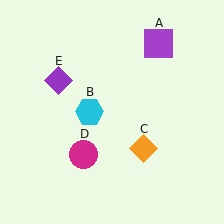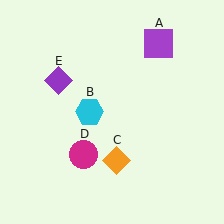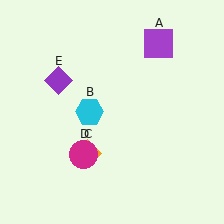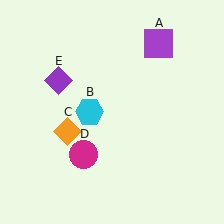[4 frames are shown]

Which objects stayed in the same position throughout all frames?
Purple square (object A) and cyan hexagon (object B) and magenta circle (object D) and purple diamond (object E) remained stationary.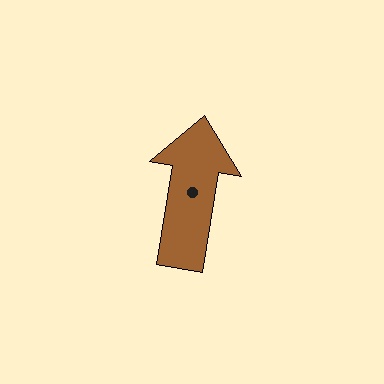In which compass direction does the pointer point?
North.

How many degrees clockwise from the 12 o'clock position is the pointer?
Approximately 9 degrees.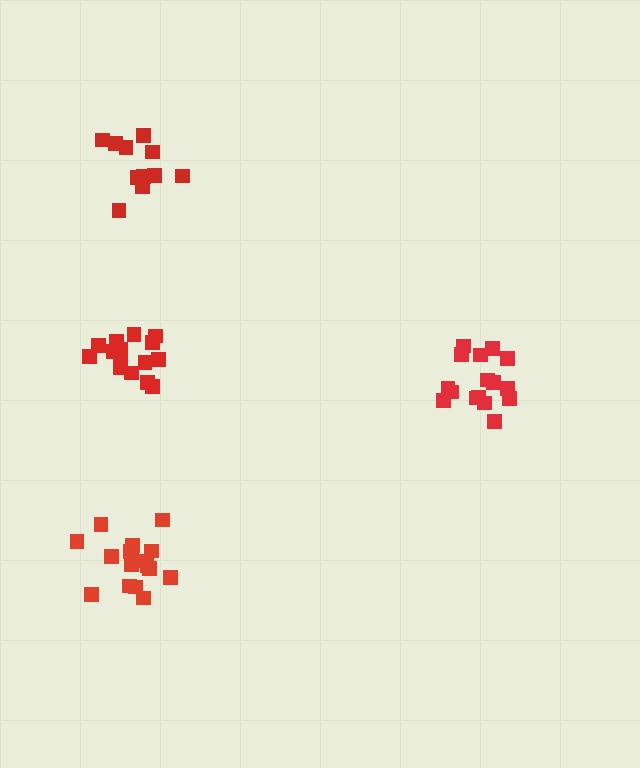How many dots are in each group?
Group 1: 17 dots, Group 2: 13 dots, Group 3: 16 dots, Group 4: 16 dots (62 total).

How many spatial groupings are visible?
There are 4 spatial groupings.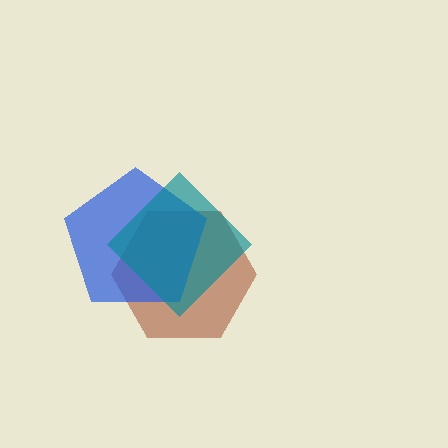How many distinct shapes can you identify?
There are 3 distinct shapes: a brown hexagon, a blue pentagon, a teal diamond.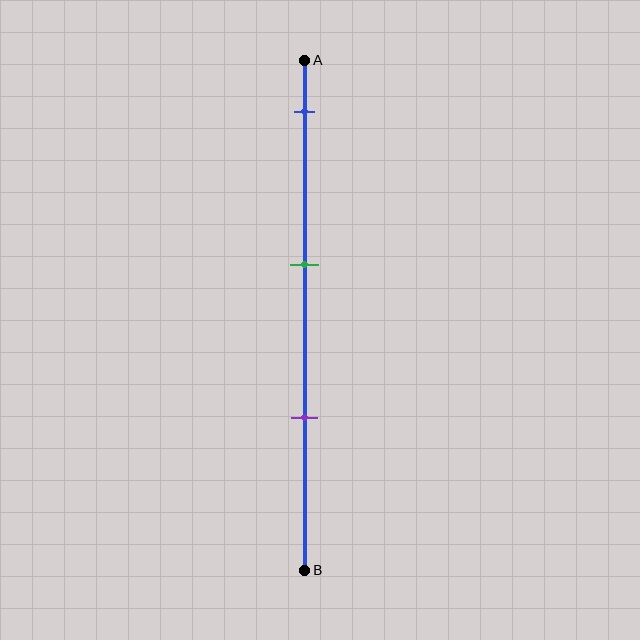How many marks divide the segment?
There are 3 marks dividing the segment.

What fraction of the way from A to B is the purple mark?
The purple mark is approximately 70% (0.7) of the way from A to B.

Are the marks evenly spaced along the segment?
Yes, the marks are approximately evenly spaced.